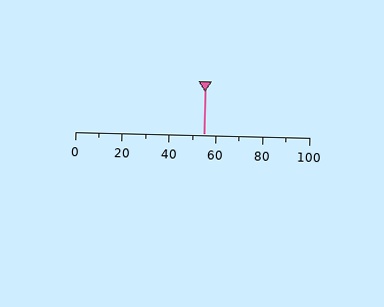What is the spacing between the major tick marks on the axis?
The major ticks are spaced 20 apart.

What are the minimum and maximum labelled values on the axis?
The axis runs from 0 to 100.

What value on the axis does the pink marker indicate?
The marker indicates approximately 55.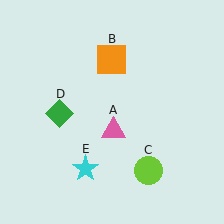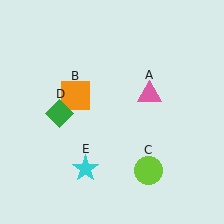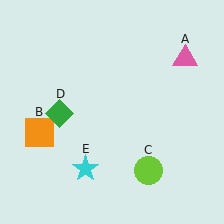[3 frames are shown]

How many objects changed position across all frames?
2 objects changed position: pink triangle (object A), orange square (object B).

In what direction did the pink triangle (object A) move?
The pink triangle (object A) moved up and to the right.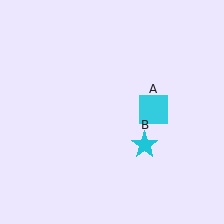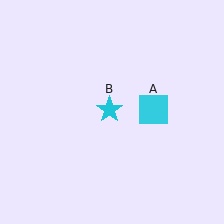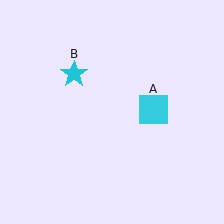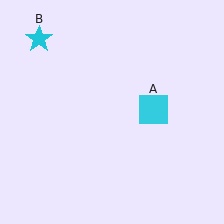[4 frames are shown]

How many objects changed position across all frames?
1 object changed position: cyan star (object B).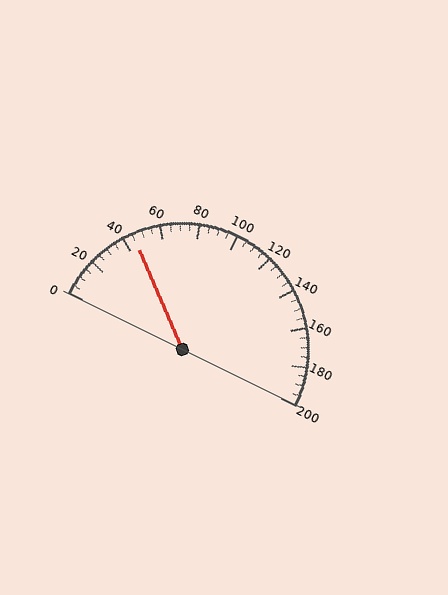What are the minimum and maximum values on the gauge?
The gauge ranges from 0 to 200.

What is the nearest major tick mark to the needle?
The nearest major tick mark is 40.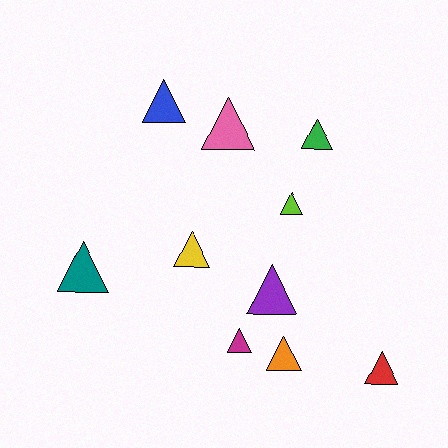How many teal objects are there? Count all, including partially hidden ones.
There is 1 teal object.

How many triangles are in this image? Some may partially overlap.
There are 10 triangles.